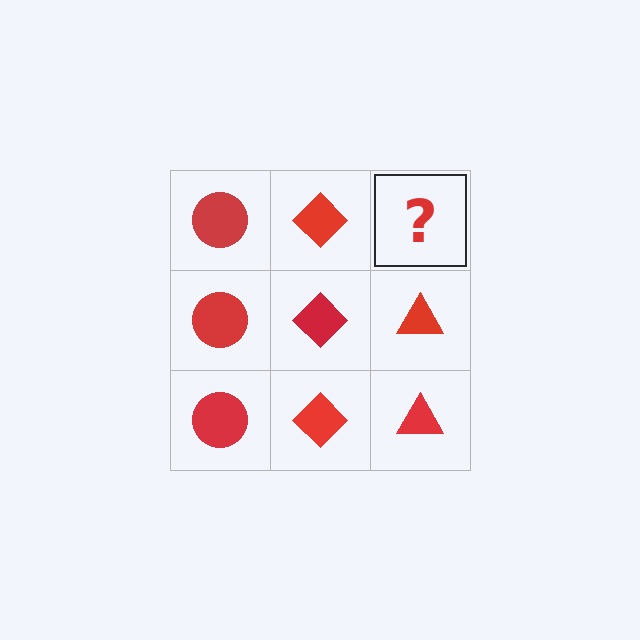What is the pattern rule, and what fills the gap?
The rule is that each column has a consistent shape. The gap should be filled with a red triangle.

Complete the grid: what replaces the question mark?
The question mark should be replaced with a red triangle.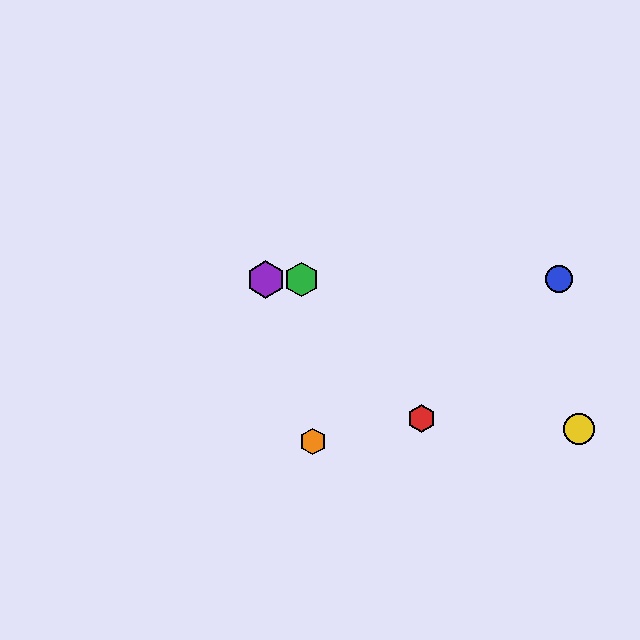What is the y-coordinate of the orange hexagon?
The orange hexagon is at y≈441.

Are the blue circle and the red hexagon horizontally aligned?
No, the blue circle is at y≈279 and the red hexagon is at y≈419.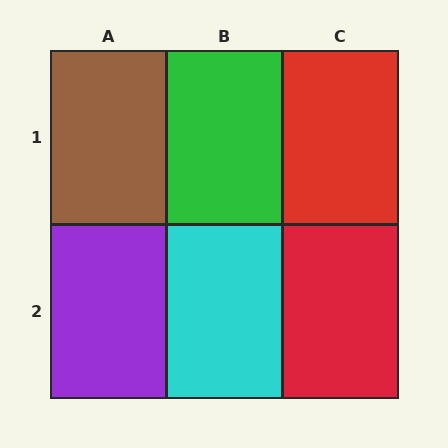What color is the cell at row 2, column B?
Cyan.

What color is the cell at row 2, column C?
Red.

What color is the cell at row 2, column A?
Purple.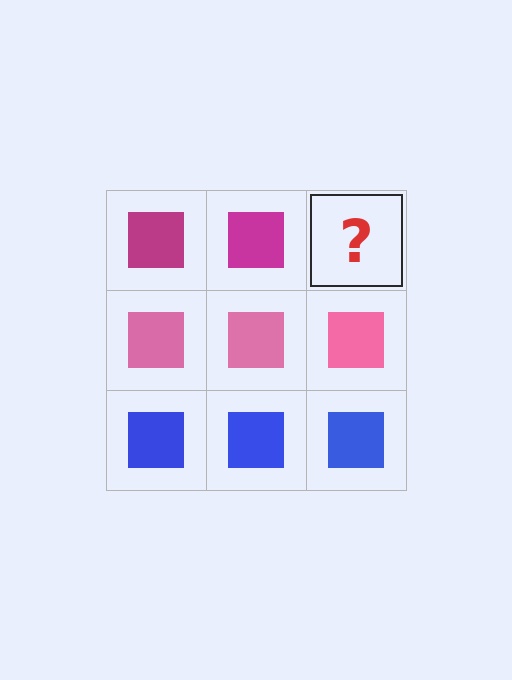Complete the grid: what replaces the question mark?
The question mark should be replaced with a magenta square.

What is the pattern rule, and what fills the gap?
The rule is that each row has a consistent color. The gap should be filled with a magenta square.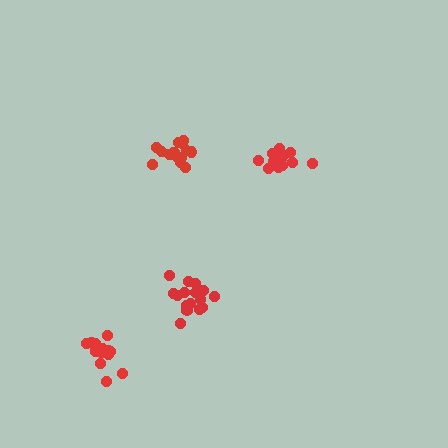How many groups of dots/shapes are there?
There are 4 groups.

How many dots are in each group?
Group 1: 16 dots, Group 2: 15 dots, Group 3: 12 dots, Group 4: 15 dots (58 total).